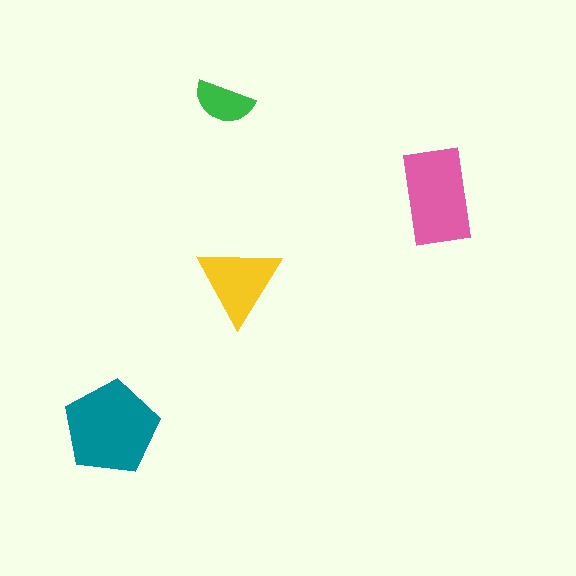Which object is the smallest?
The green semicircle.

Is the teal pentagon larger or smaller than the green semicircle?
Larger.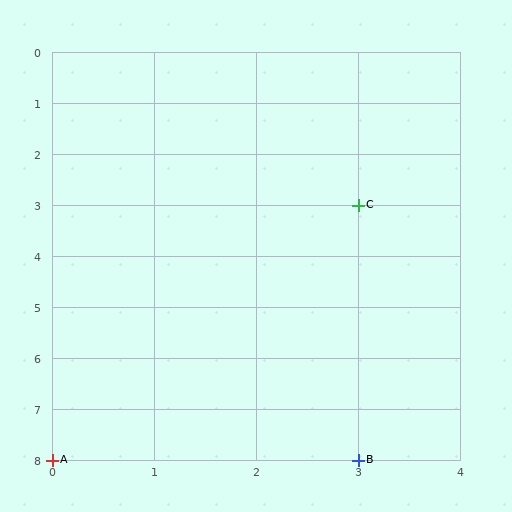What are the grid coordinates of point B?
Point B is at grid coordinates (3, 8).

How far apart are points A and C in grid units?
Points A and C are 3 columns and 5 rows apart (about 5.8 grid units diagonally).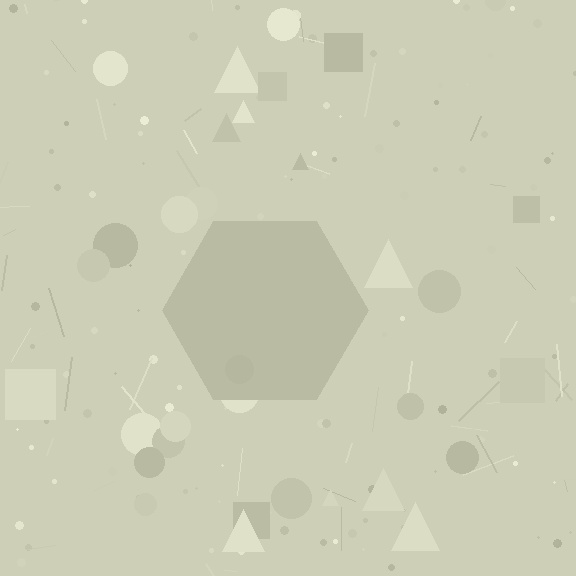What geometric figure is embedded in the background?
A hexagon is embedded in the background.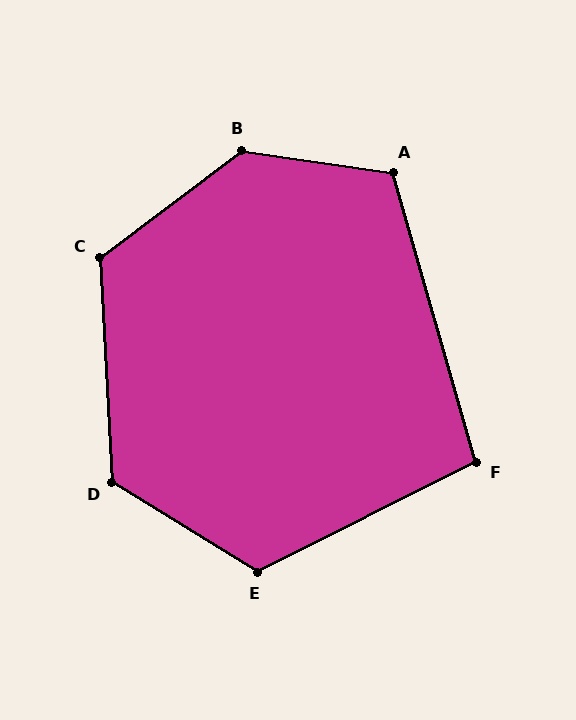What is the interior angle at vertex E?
Approximately 122 degrees (obtuse).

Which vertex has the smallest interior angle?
F, at approximately 101 degrees.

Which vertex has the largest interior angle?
B, at approximately 135 degrees.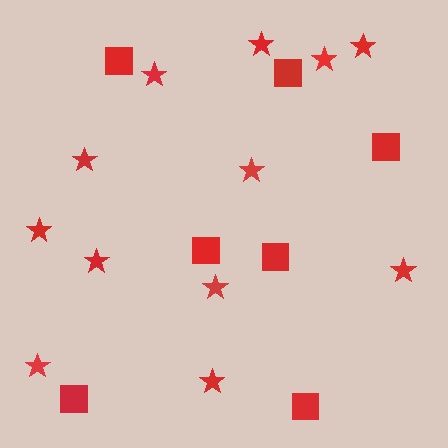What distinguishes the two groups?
There are 2 groups: one group of stars (12) and one group of squares (7).